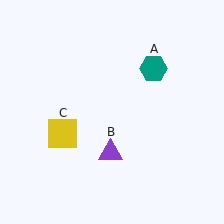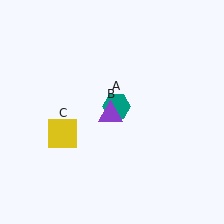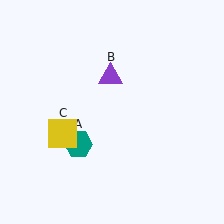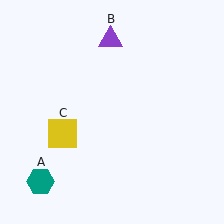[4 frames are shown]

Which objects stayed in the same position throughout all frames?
Yellow square (object C) remained stationary.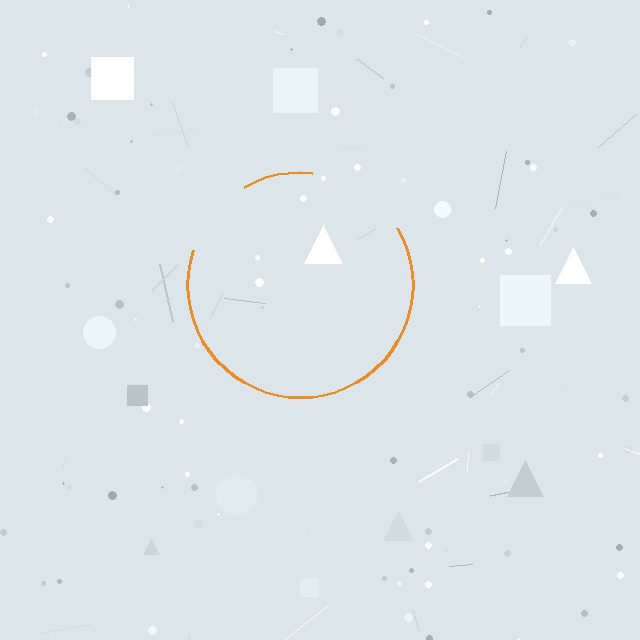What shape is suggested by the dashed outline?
The dashed outline suggests a circle.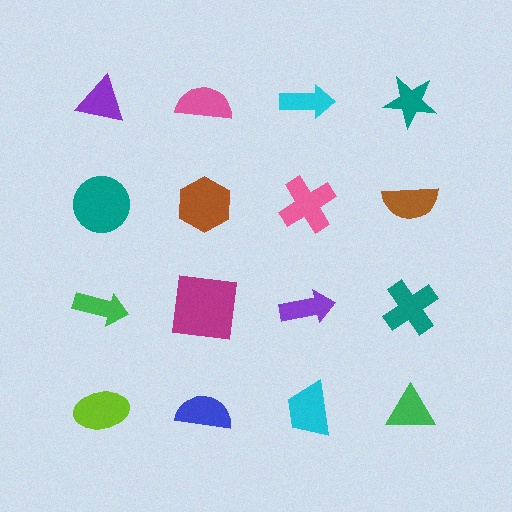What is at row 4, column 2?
A blue semicircle.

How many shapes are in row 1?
4 shapes.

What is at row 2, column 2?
A brown hexagon.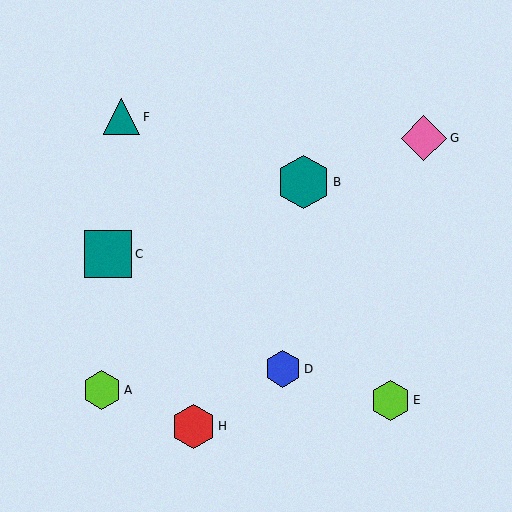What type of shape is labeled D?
Shape D is a blue hexagon.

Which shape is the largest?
The teal hexagon (labeled B) is the largest.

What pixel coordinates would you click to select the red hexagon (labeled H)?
Click at (193, 426) to select the red hexagon H.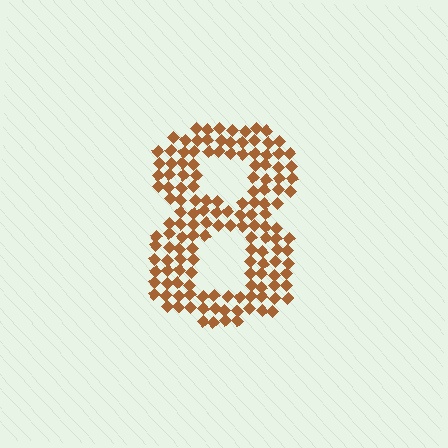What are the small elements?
The small elements are diamonds.